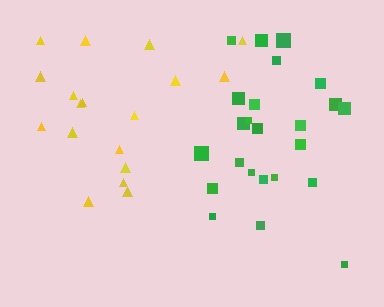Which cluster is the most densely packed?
Green.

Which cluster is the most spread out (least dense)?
Yellow.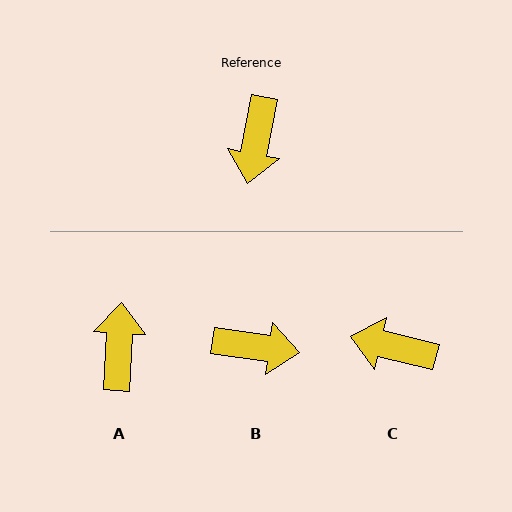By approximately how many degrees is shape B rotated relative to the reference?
Approximately 93 degrees counter-clockwise.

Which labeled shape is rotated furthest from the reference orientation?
A, about 173 degrees away.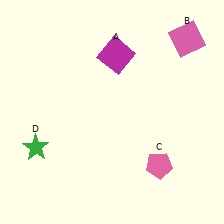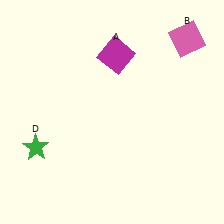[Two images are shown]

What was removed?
The pink pentagon (C) was removed in Image 2.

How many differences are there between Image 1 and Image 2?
There is 1 difference between the two images.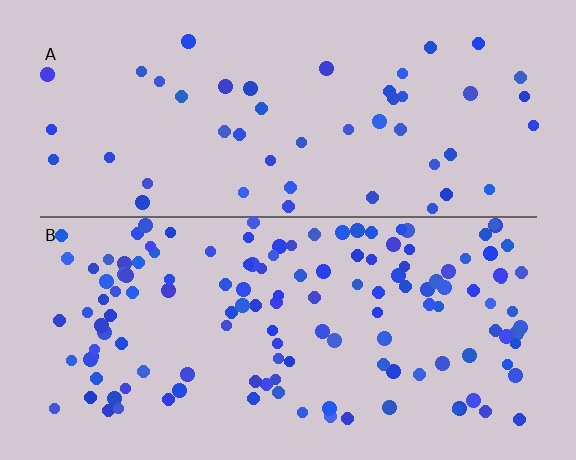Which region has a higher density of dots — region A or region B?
B (the bottom).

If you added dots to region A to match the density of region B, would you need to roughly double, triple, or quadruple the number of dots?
Approximately triple.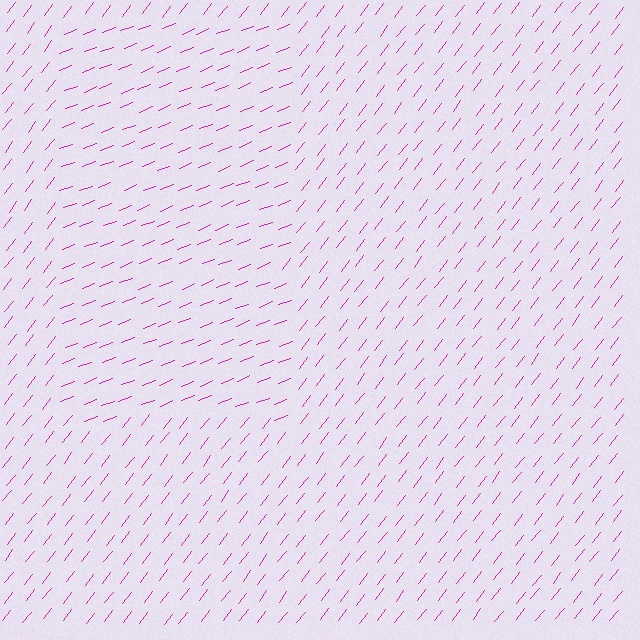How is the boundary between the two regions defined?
The boundary is defined purely by a change in line orientation (approximately 31 degrees difference). All lines are the same color and thickness.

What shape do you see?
I see a rectangle.